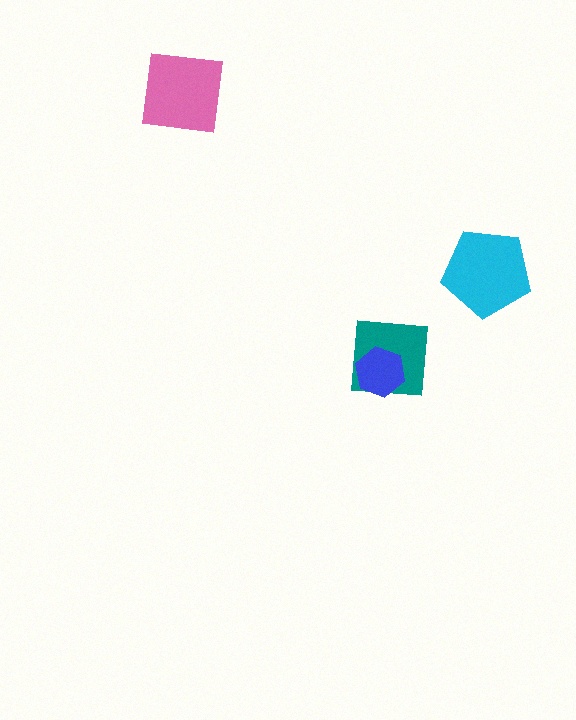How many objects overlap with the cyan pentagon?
0 objects overlap with the cyan pentagon.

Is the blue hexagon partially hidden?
No, no other shape covers it.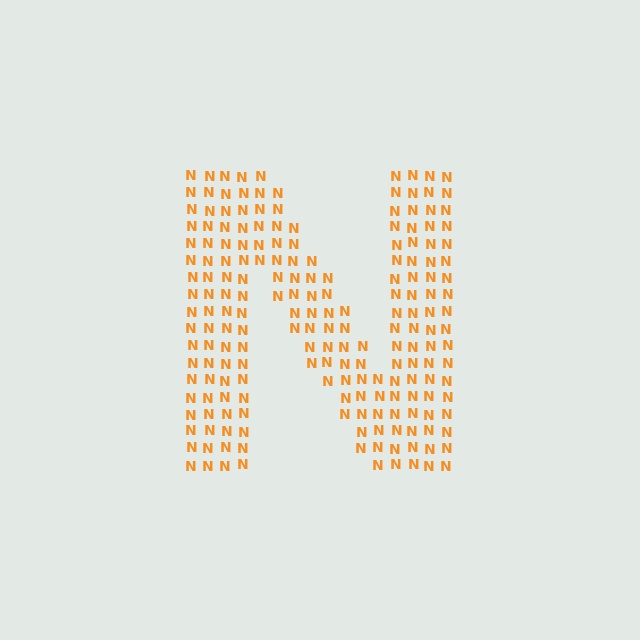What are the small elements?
The small elements are letter N's.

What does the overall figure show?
The overall figure shows the letter N.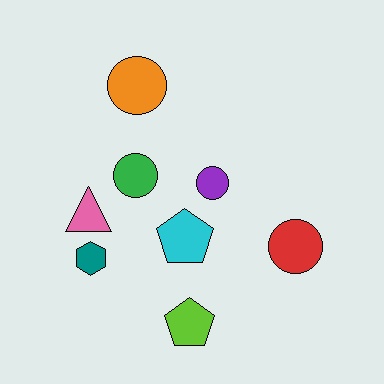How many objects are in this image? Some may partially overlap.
There are 8 objects.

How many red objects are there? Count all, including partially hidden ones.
There is 1 red object.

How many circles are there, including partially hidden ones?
There are 4 circles.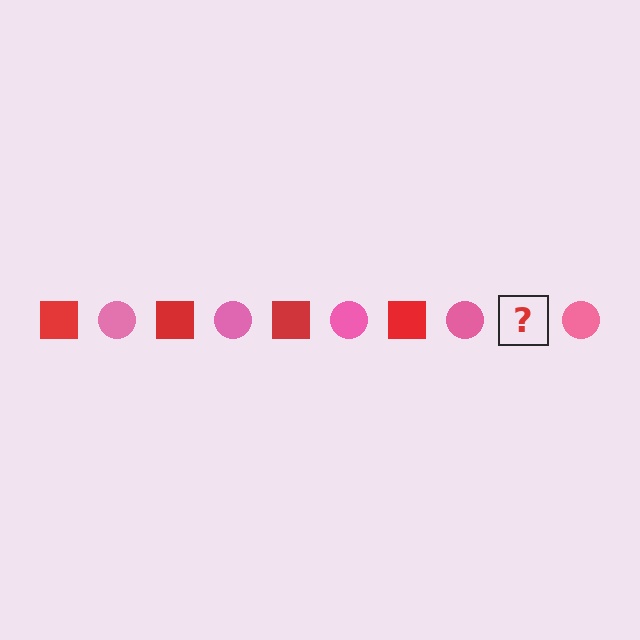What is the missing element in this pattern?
The missing element is a red square.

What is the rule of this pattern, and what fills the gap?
The rule is that the pattern alternates between red square and pink circle. The gap should be filled with a red square.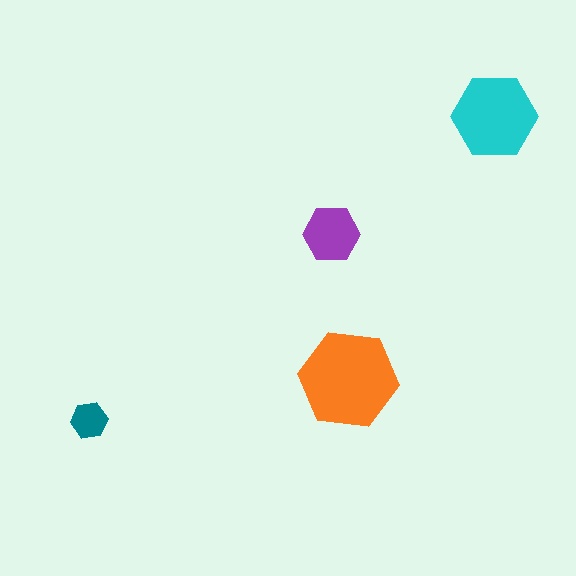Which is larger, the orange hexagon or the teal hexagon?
The orange one.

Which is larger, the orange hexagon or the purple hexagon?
The orange one.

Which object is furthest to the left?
The teal hexagon is leftmost.